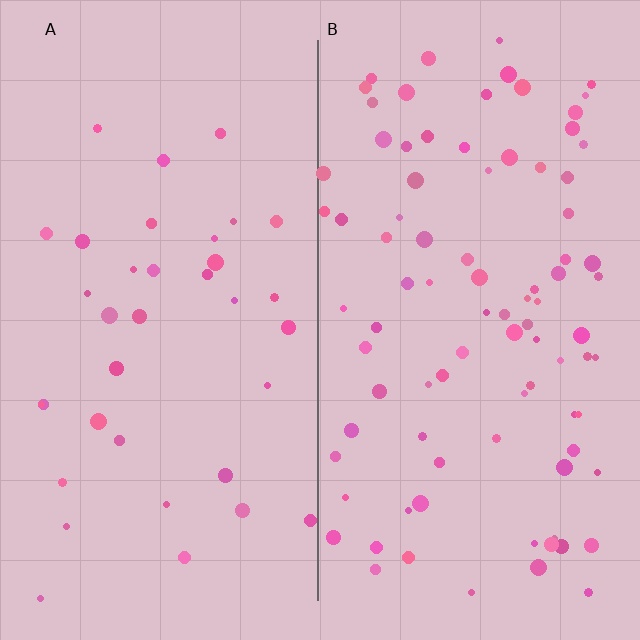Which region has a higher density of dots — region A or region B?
B (the right).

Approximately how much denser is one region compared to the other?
Approximately 2.5× — region B over region A.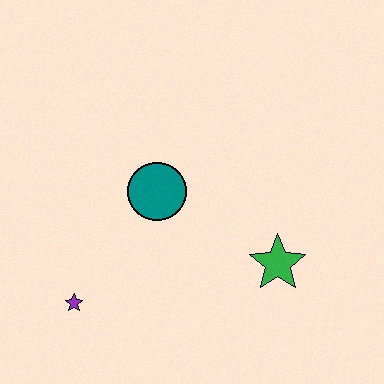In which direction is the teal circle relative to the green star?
The teal circle is to the left of the green star.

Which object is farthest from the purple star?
The green star is farthest from the purple star.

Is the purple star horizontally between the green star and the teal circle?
No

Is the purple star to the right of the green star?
No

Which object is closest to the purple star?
The teal circle is closest to the purple star.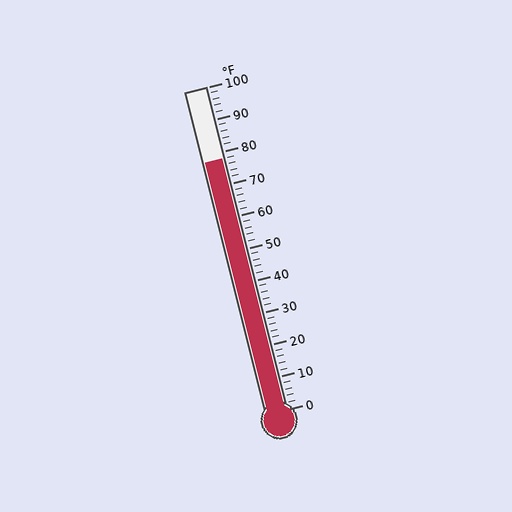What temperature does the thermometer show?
The thermometer shows approximately 78°F.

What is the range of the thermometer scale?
The thermometer scale ranges from 0°F to 100°F.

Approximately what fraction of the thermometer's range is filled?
The thermometer is filled to approximately 80% of its range.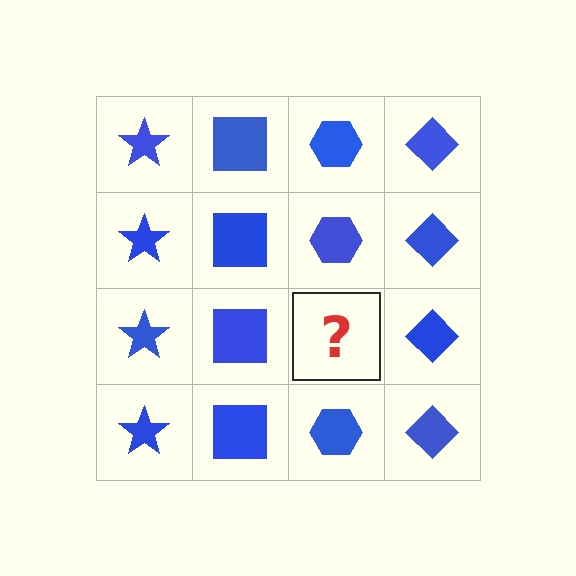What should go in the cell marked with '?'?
The missing cell should contain a blue hexagon.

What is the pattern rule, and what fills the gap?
The rule is that each column has a consistent shape. The gap should be filled with a blue hexagon.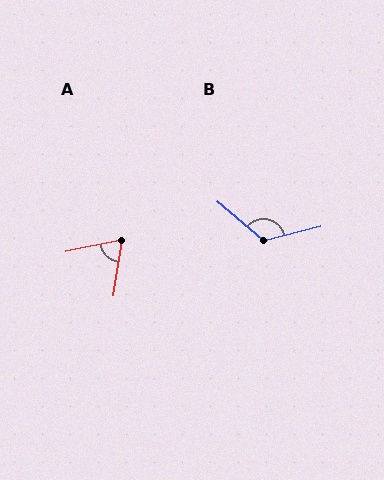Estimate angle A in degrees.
Approximately 69 degrees.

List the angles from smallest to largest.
A (69°), B (125°).